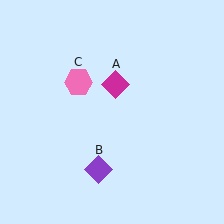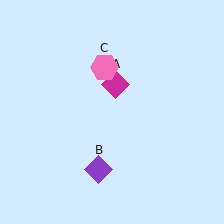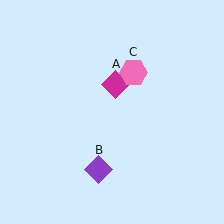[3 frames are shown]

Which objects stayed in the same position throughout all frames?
Magenta diamond (object A) and purple diamond (object B) remained stationary.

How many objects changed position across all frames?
1 object changed position: pink hexagon (object C).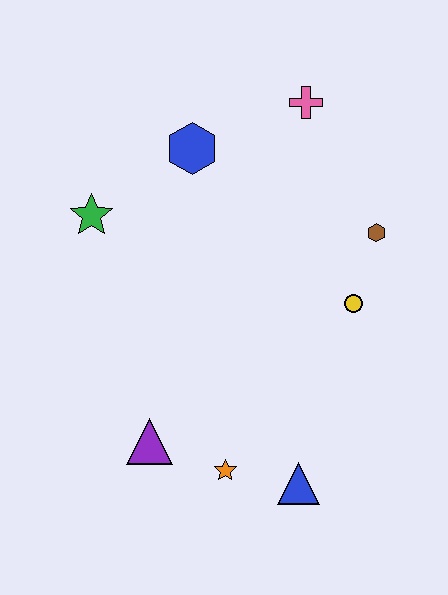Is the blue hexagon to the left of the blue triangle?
Yes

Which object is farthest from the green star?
The blue triangle is farthest from the green star.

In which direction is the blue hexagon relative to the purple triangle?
The blue hexagon is above the purple triangle.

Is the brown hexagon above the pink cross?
No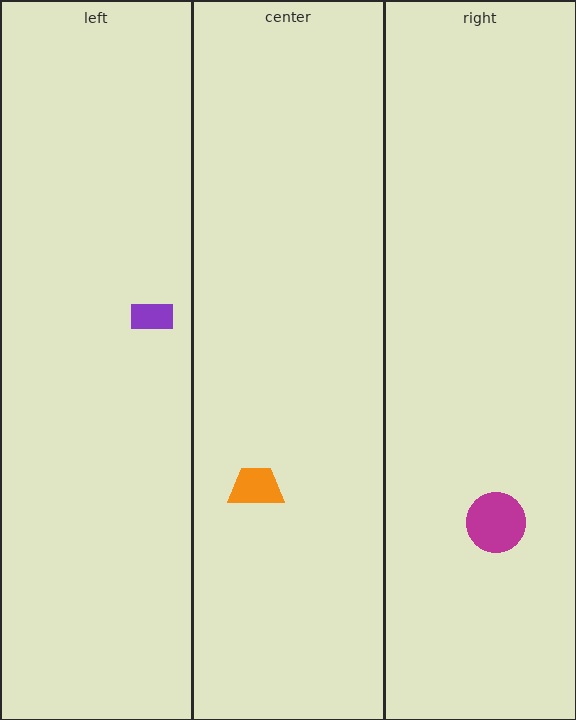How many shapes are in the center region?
1.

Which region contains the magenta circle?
The right region.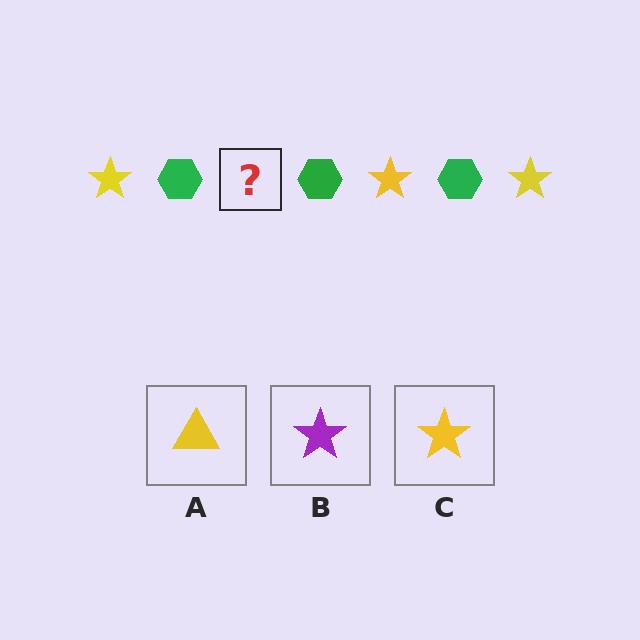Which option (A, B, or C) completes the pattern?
C.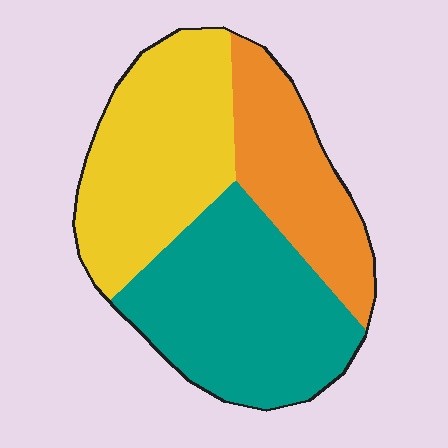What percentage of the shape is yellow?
Yellow takes up between a third and a half of the shape.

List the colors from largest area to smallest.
From largest to smallest: teal, yellow, orange.